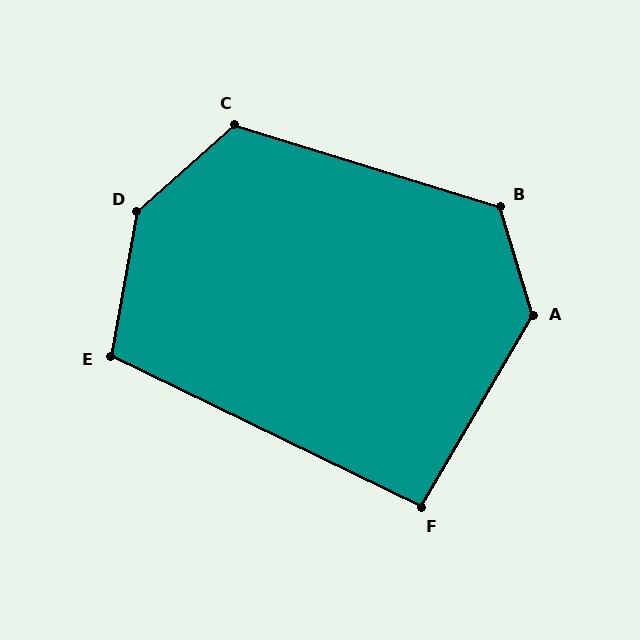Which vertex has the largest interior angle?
D, at approximately 142 degrees.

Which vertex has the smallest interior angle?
F, at approximately 94 degrees.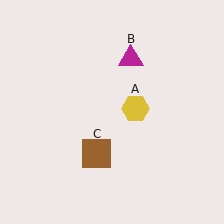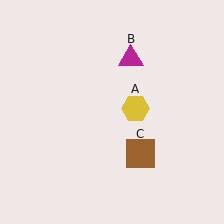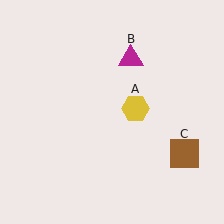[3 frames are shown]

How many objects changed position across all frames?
1 object changed position: brown square (object C).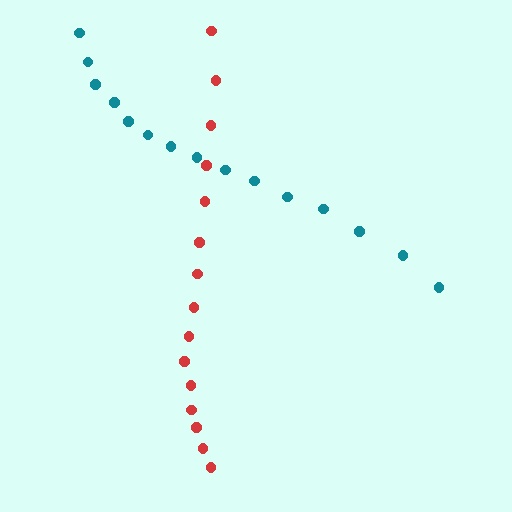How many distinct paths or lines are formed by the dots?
There are 2 distinct paths.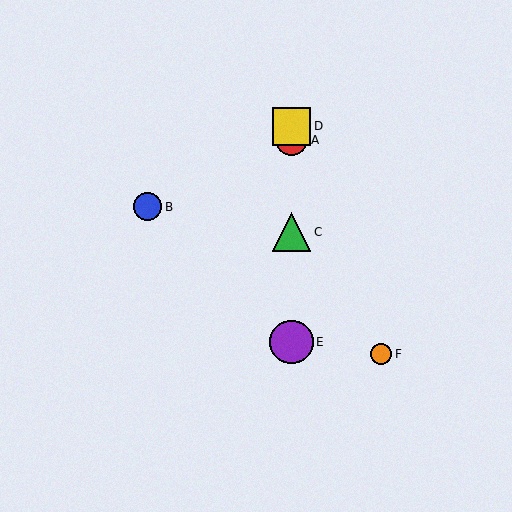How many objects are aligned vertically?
4 objects (A, C, D, E) are aligned vertically.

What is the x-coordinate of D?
Object D is at x≈292.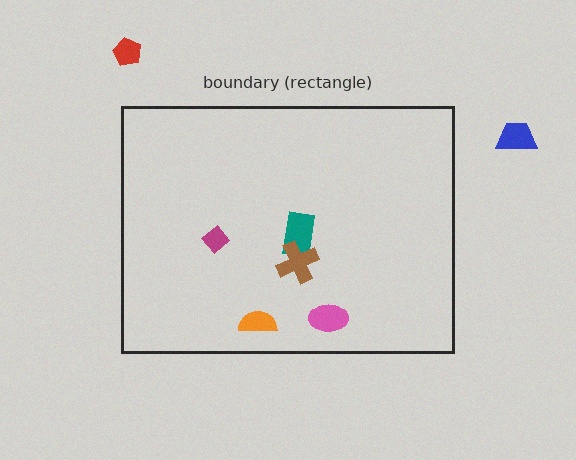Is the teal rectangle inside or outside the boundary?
Inside.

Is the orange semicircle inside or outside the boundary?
Inside.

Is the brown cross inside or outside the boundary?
Inside.